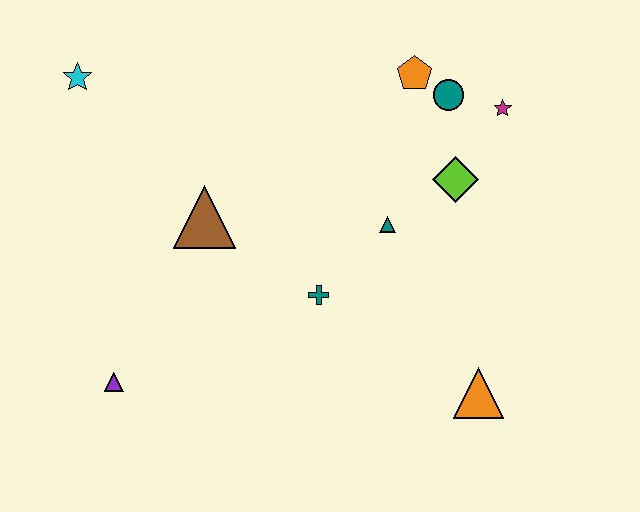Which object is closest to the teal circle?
The orange pentagon is closest to the teal circle.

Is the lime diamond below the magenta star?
Yes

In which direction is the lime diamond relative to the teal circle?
The lime diamond is below the teal circle.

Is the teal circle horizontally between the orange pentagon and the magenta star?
Yes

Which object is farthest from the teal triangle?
The cyan star is farthest from the teal triangle.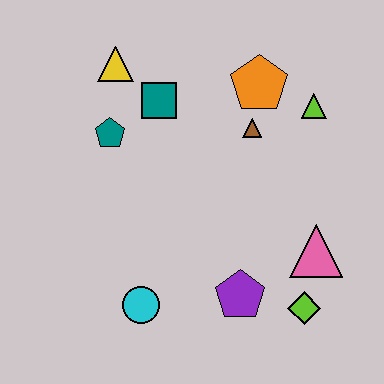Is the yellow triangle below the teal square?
No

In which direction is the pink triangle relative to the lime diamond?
The pink triangle is above the lime diamond.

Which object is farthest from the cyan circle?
The lime triangle is farthest from the cyan circle.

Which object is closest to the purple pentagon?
The lime diamond is closest to the purple pentagon.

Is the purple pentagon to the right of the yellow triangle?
Yes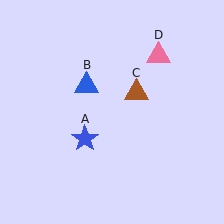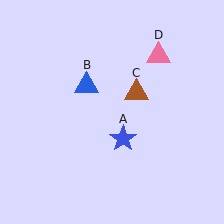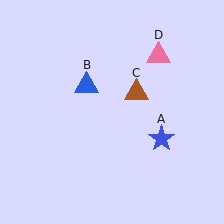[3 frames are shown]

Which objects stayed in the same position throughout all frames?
Blue triangle (object B) and brown triangle (object C) and pink triangle (object D) remained stationary.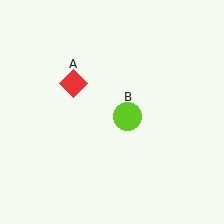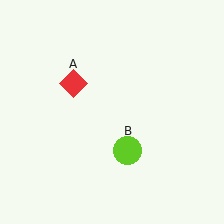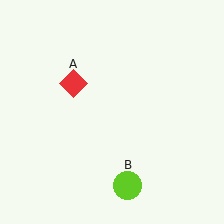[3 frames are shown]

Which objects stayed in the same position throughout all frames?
Red diamond (object A) remained stationary.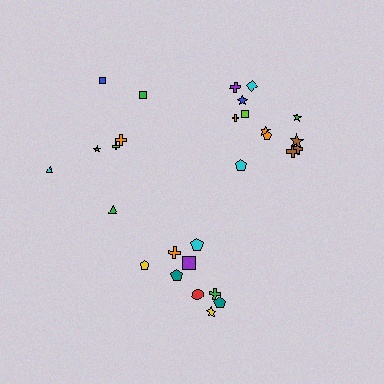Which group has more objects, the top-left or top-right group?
The top-right group.